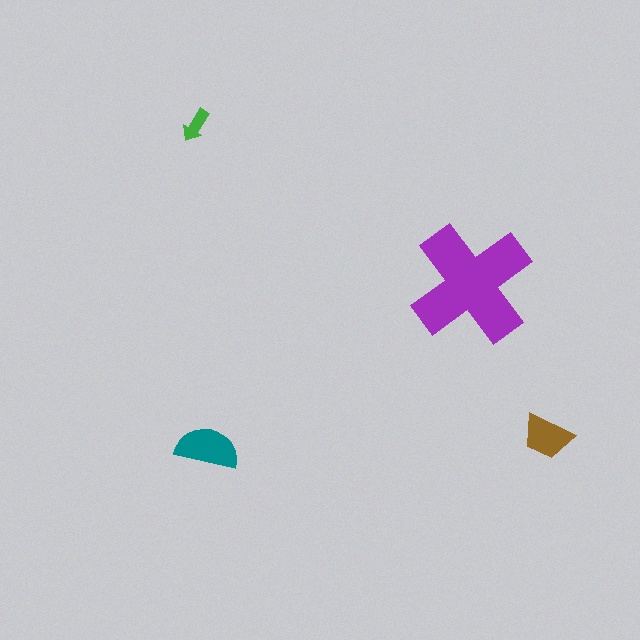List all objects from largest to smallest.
The purple cross, the teal semicircle, the brown trapezoid, the green arrow.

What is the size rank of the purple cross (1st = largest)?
1st.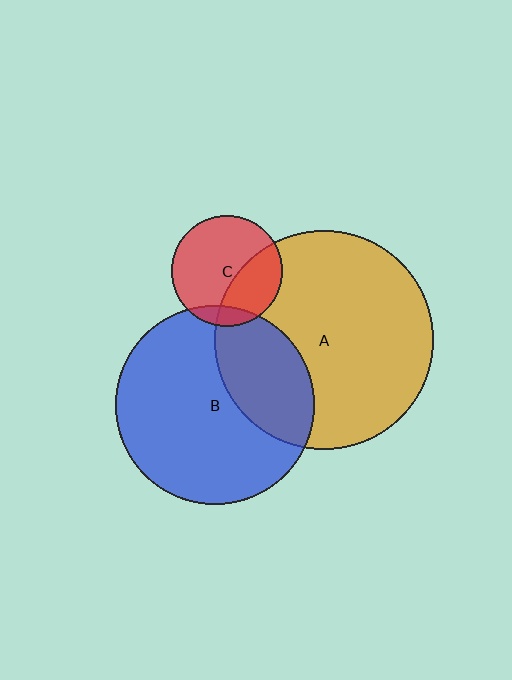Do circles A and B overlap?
Yes.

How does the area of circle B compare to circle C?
Approximately 3.2 times.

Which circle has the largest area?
Circle A (orange).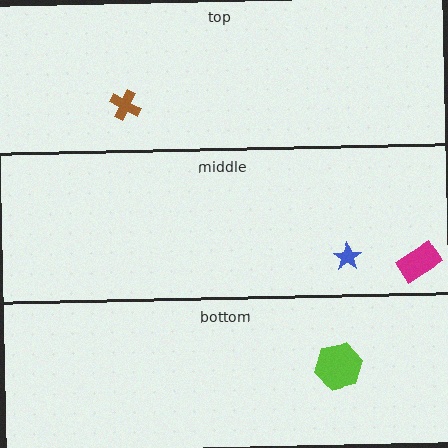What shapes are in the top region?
The brown cross.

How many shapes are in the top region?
1.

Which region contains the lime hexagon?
The bottom region.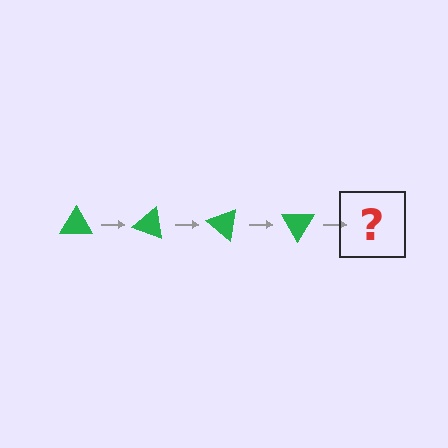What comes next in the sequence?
The next element should be a green triangle rotated 80 degrees.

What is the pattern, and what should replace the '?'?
The pattern is that the triangle rotates 20 degrees each step. The '?' should be a green triangle rotated 80 degrees.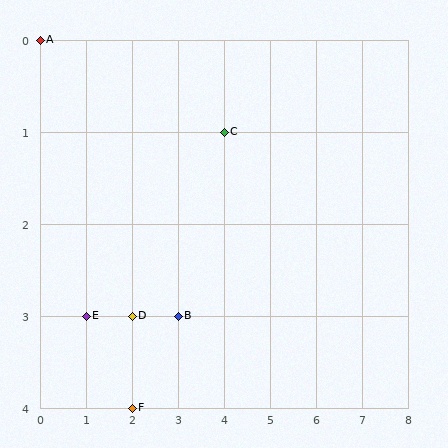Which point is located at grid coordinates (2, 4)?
Point F is at (2, 4).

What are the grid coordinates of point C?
Point C is at grid coordinates (4, 1).